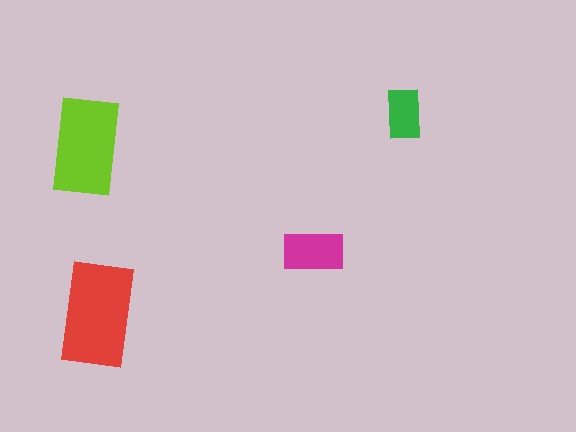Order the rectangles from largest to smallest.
the red one, the lime one, the magenta one, the green one.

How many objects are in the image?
There are 4 objects in the image.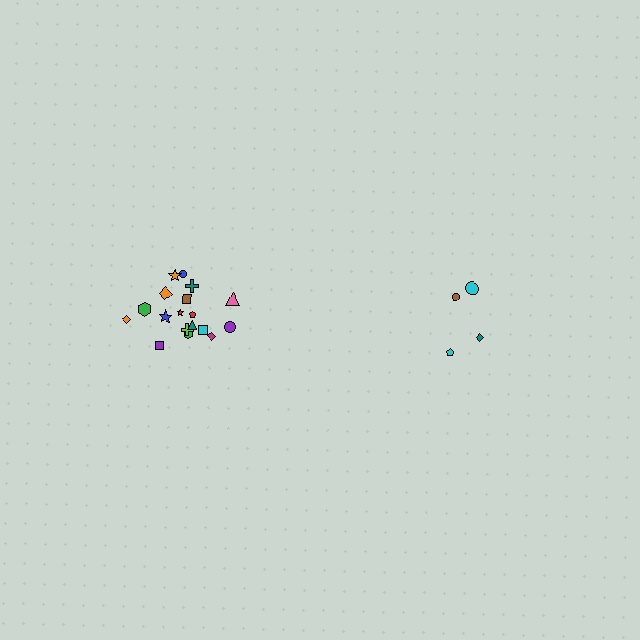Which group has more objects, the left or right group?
The left group.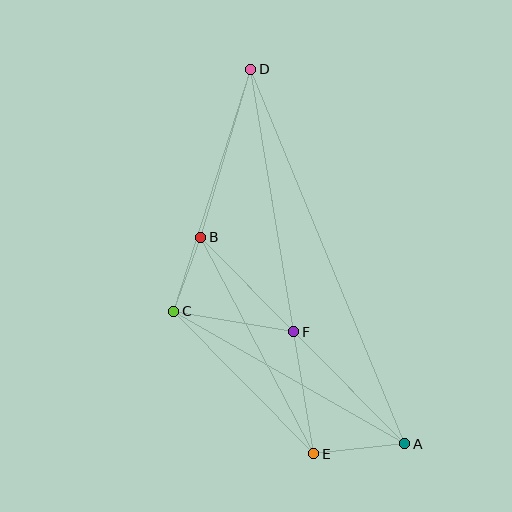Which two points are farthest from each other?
Points A and D are farthest from each other.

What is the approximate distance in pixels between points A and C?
The distance between A and C is approximately 267 pixels.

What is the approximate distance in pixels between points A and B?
The distance between A and B is approximately 290 pixels.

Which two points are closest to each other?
Points B and C are closest to each other.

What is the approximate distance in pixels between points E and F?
The distance between E and F is approximately 124 pixels.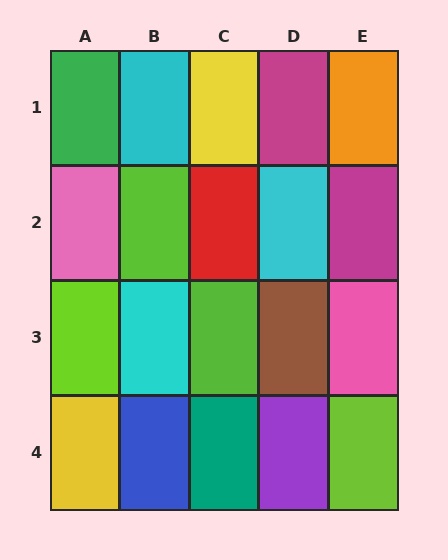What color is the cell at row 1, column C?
Yellow.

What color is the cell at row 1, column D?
Magenta.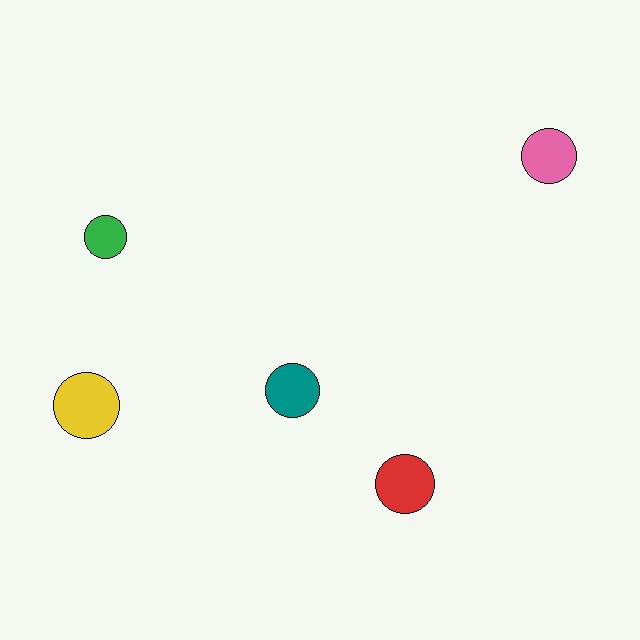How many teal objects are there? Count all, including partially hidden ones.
There is 1 teal object.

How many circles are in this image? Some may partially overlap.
There are 5 circles.